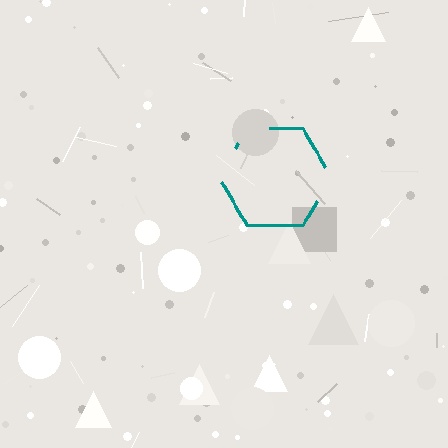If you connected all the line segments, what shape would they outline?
They would outline a hexagon.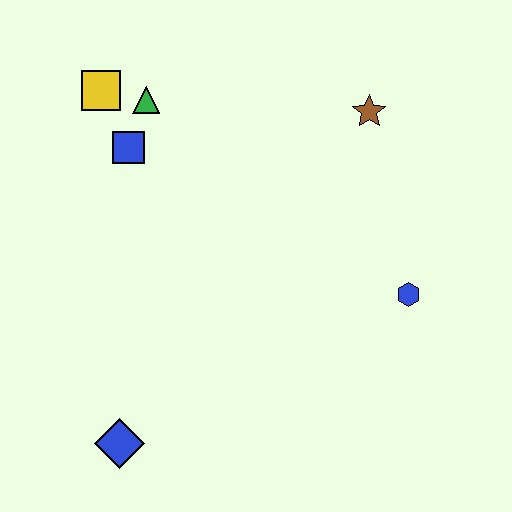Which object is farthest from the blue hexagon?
The yellow square is farthest from the blue hexagon.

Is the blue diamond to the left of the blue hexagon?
Yes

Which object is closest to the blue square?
The green triangle is closest to the blue square.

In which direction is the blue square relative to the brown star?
The blue square is to the left of the brown star.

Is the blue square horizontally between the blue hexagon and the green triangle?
No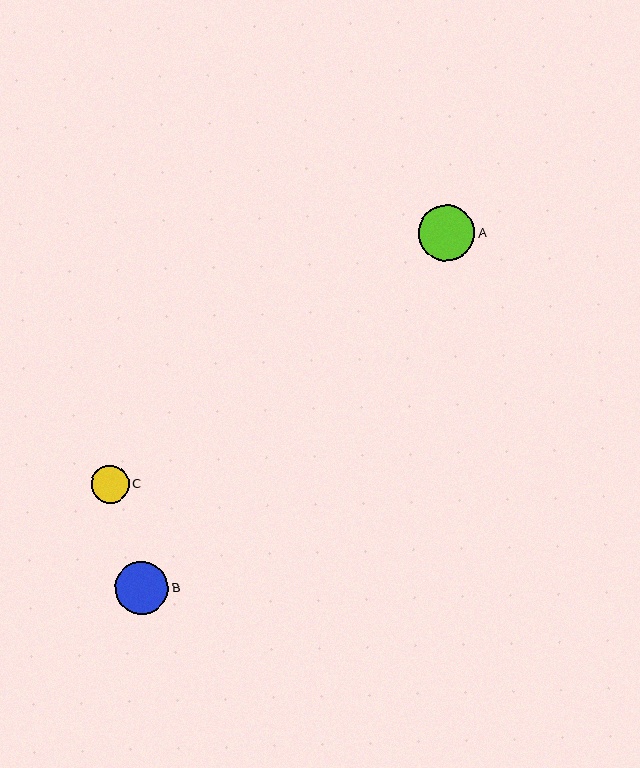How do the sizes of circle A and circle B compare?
Circle A and circle B are approximately the same size.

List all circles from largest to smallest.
From largest to smallest: A, B, C.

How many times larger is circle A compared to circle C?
Circle A is approximately 1.5 times the size of circle C.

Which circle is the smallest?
Circle C is the smallest with a size of approximately 37 pixels.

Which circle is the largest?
Circle A is the largest with a size of approximately 56 pixels.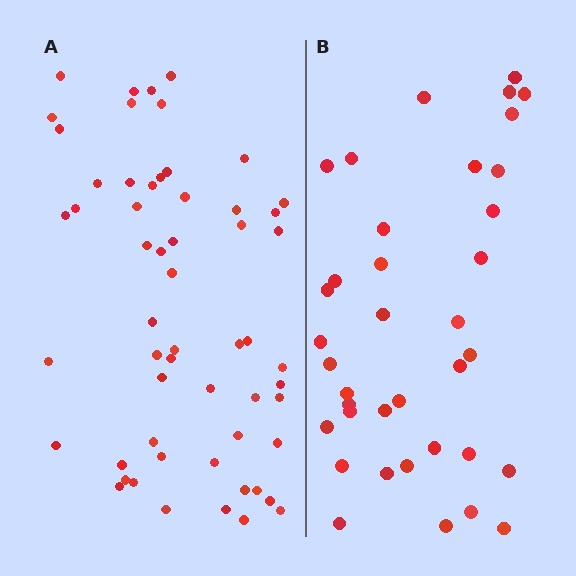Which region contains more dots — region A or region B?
Region A (the left region) has more dots.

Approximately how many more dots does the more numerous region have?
Region A has approximately 20 more dots than region B.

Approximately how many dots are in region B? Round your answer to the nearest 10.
About 40 dots. (The exact count is 37, which rounds to 40.)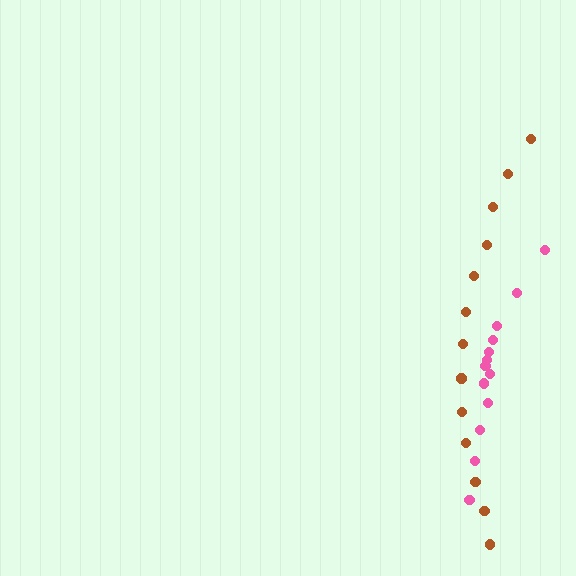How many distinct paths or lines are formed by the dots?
There are 2 distinct paths.